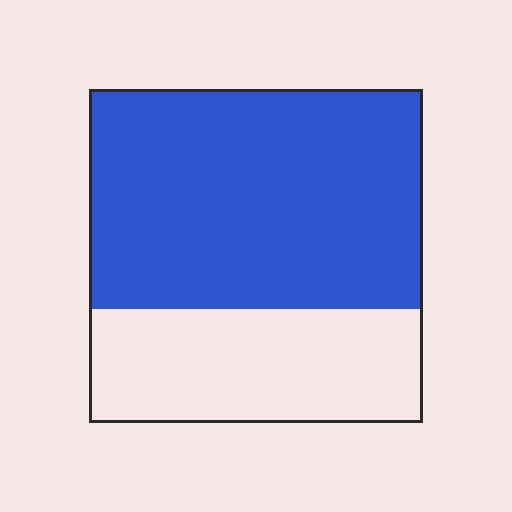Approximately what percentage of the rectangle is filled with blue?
Approximately 65%.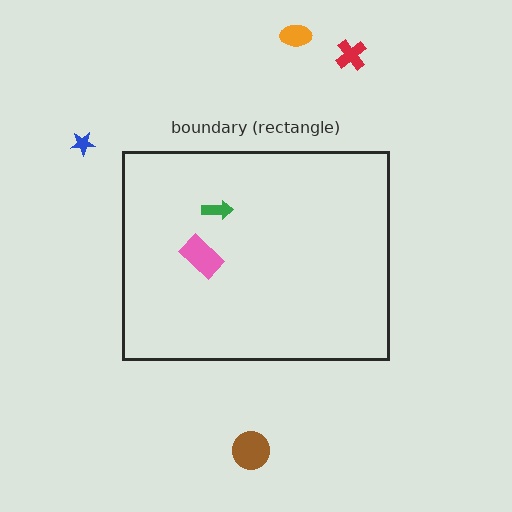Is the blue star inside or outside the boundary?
Outside.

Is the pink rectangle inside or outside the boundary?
Inside.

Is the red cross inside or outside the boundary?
Outside.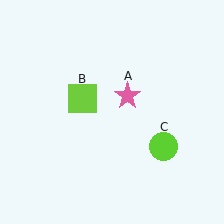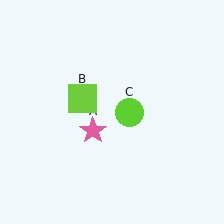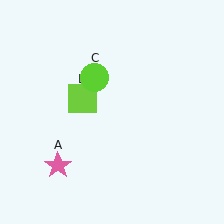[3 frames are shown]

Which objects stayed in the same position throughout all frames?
Lime square (object B) remained stationary.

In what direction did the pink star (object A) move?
The pink star (object A) moved down and to the left.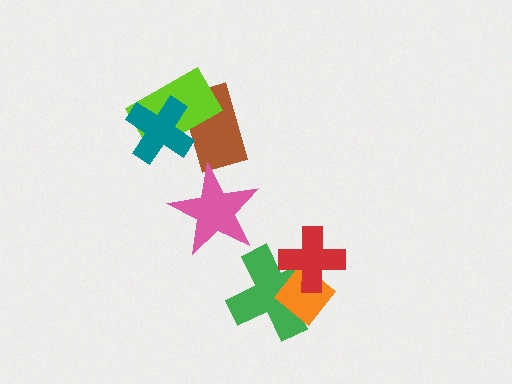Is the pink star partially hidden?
No, no other shape covers it.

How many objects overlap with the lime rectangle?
2 objects overlap with the lime rectangle.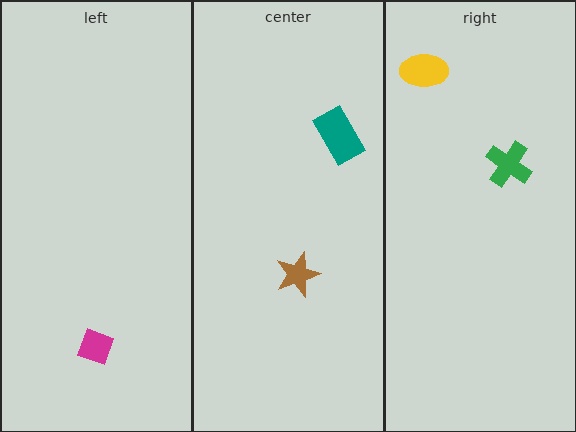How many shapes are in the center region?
2.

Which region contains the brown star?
The center region.